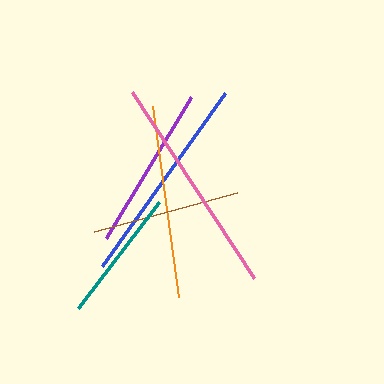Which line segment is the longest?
The pink line is the longest at approximately 222 pixels.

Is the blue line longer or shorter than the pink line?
The pink line is longer than the blue line.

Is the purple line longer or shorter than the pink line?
The pink line is longer than the purple line.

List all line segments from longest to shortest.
From longest to shortest: pink, blue, orange, purple, brown, teal.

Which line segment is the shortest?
The teal line is the shortest at approximately 134 pixels.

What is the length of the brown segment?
The brown segment is approximately 148 pixels long.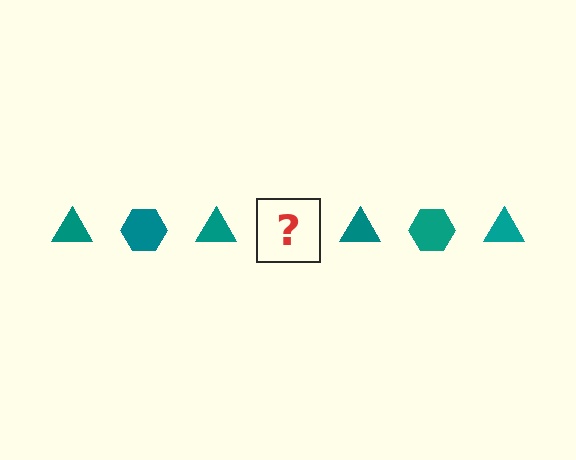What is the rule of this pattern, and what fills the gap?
The rule is that the pattern cycles through triangle, hexagon shapes in teal. The gap should be filled with a teal hexagon.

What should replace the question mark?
The question mark should be replaced with a teal hexagon.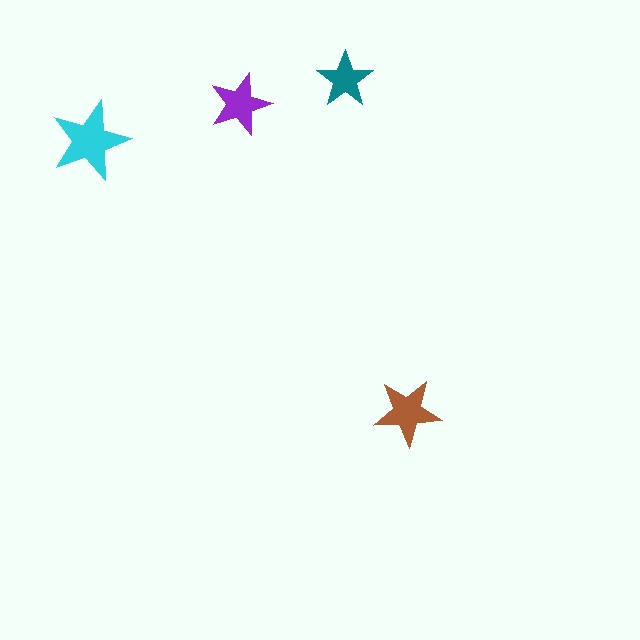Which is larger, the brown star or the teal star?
The brown one.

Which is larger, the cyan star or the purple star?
The cyan one.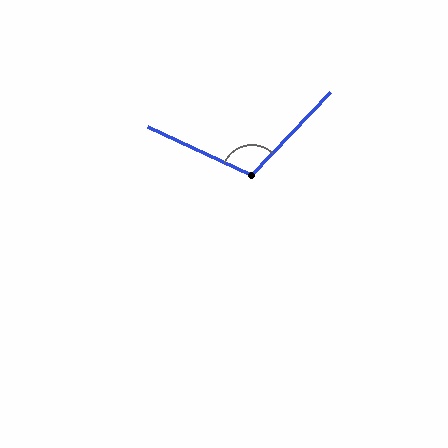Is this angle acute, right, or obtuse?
It is obtuse.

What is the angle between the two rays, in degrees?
Approximately 109 degrees.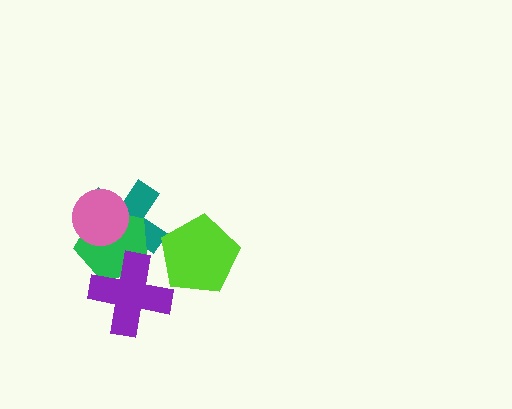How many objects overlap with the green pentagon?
3 objects overlap with the green pentagon.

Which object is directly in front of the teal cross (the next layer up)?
The green pentagon is directly in front of the teal cross.